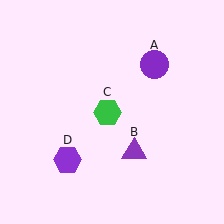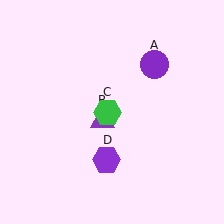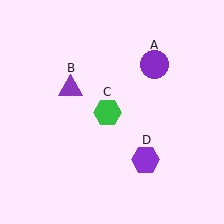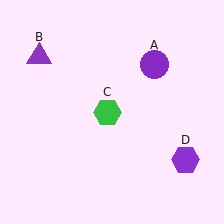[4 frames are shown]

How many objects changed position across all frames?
2 objects changed position: purple triangle (object B), purple hexagon (object D).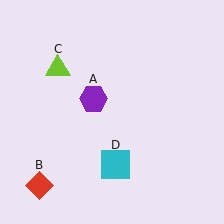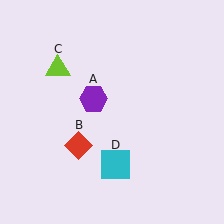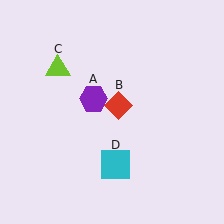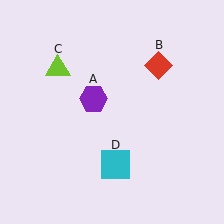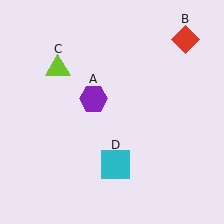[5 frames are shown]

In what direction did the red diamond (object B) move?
The red diamond (object B) moved up and to the right.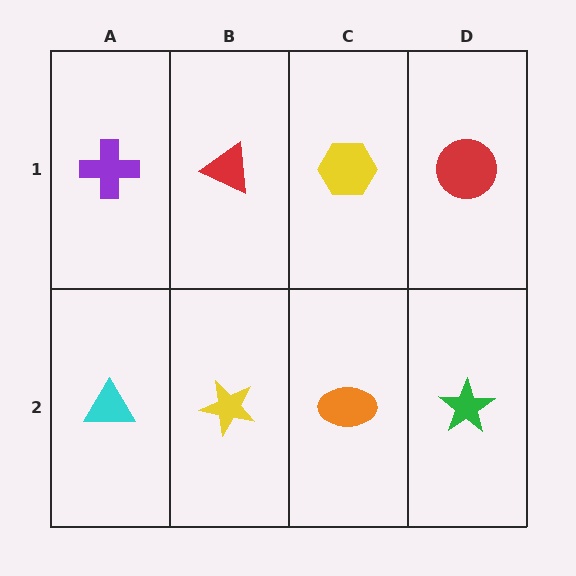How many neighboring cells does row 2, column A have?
2.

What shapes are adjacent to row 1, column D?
A green star (row 2, column D), a yellow hexagon (row 1, column C).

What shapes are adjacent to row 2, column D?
A red circle (row 1, column D), an orange ellipse (row 2, column C).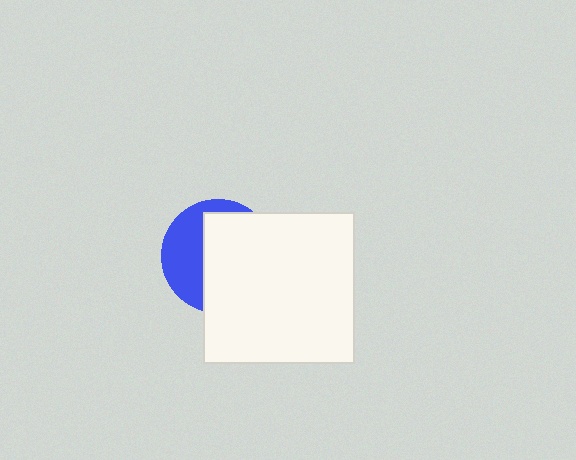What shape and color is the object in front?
The object in front is a white square.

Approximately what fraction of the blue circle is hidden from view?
Roughly 61% of the blue circle is hidden behind the white square.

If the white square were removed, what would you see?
You would see the complete blue circle.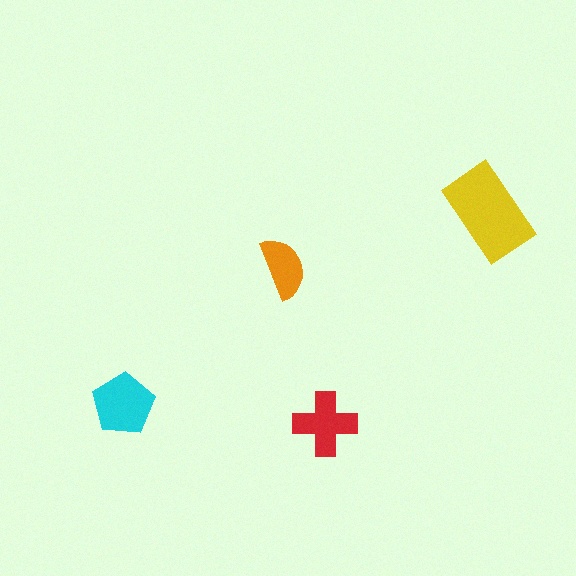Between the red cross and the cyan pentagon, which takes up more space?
The cyan pentagon.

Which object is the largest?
The yellow rectangle.